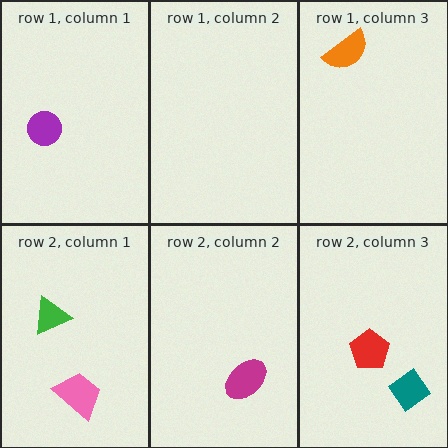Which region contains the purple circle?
The row 1, column 1 region.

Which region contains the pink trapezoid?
The row 2, column 1 region.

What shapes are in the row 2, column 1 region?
The pink trapezoid, the green triangle.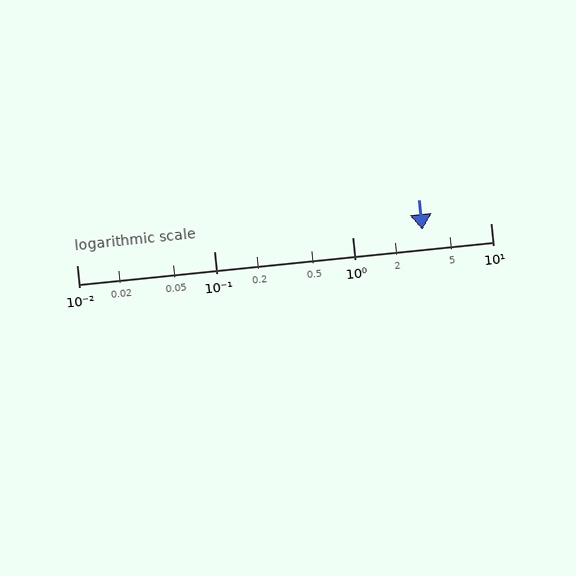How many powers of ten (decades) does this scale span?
The scale spans 3 decades, from 0.01 to 10.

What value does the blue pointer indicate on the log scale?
The pointer indicates approximately 3.2.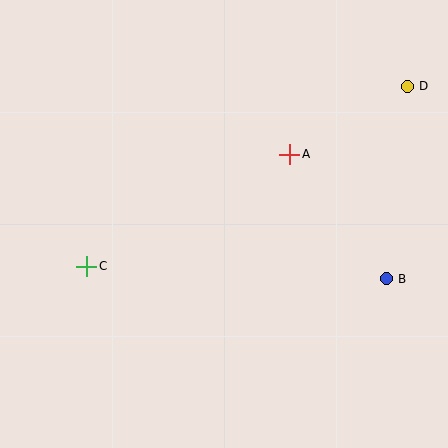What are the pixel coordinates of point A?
Point A is at (290, 154).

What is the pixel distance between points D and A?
The distance between D and A is 136 pixels.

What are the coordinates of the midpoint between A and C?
The midpoint between A and C is at (188, 210).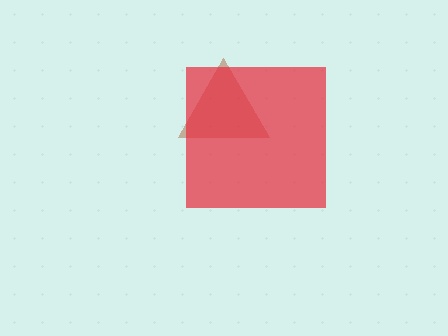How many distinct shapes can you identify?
There are 2 distinct shapes: a brown triangle, a red square.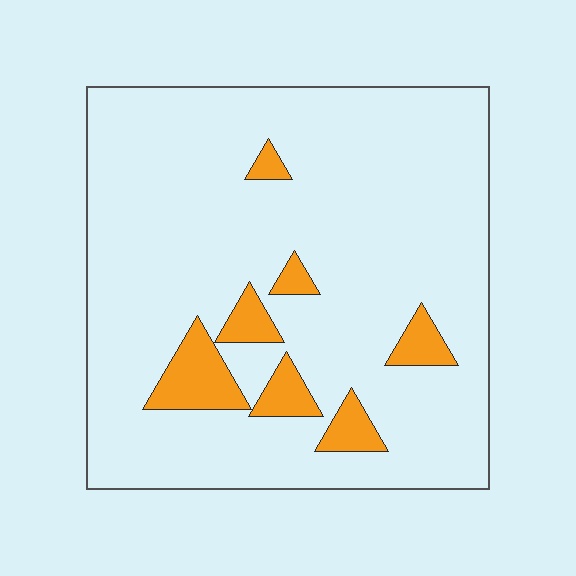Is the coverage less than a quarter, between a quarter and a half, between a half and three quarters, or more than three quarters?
Less than a quarter.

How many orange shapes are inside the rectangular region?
7.